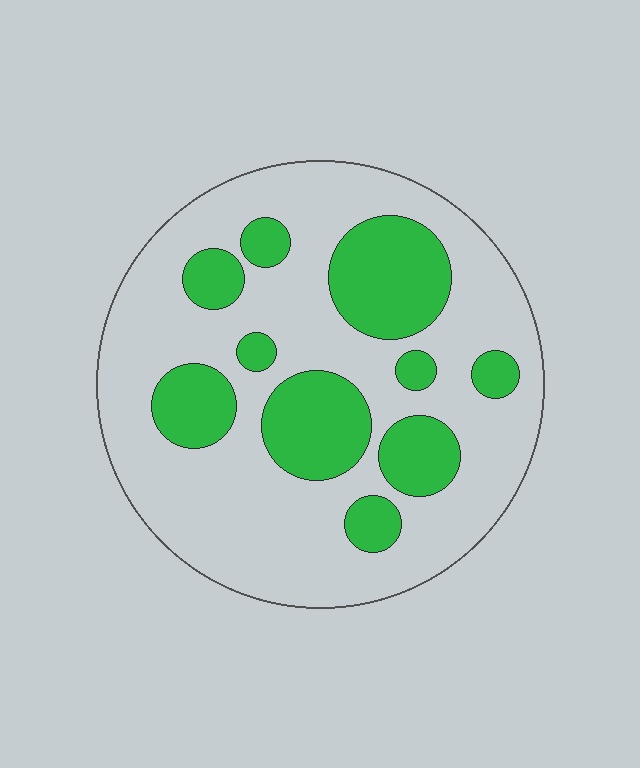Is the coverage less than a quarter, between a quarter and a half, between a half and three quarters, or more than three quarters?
Between a quarter and a half.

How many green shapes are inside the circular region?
10.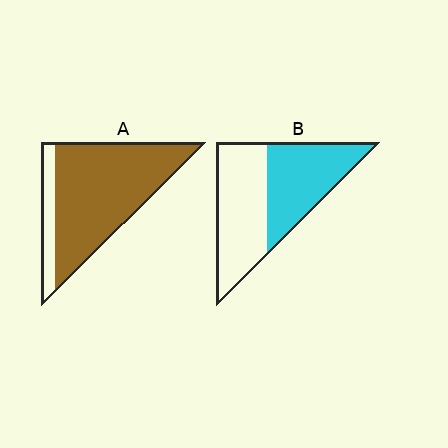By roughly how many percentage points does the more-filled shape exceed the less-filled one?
By roughly 35 percentage points (A over B).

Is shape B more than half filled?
Roughly half.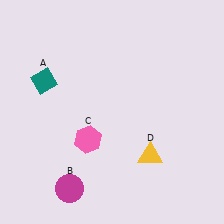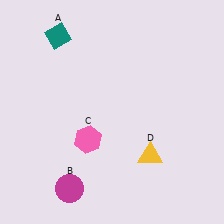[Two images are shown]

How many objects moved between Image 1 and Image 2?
1 object moved between the two images.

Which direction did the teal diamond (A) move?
The teal diamond (A) moved up.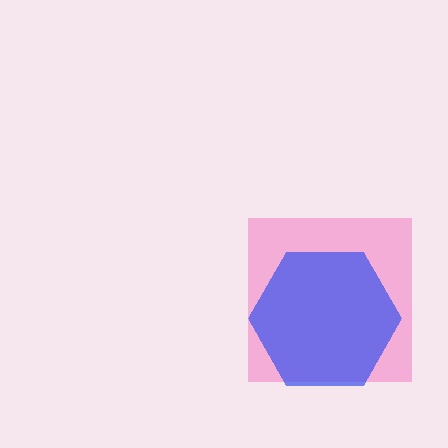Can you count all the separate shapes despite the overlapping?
Yes, there are 2 separate shapes.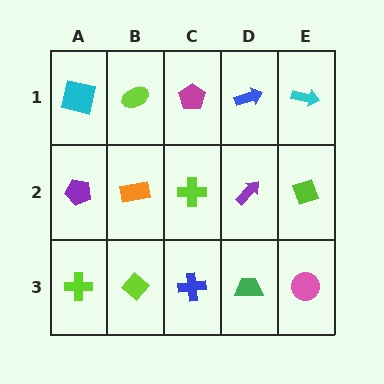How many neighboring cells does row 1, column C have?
3.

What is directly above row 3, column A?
A purple pentagon.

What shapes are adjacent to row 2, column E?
A cyan arrow (row 1, column E), a pink circle (row 3, column E), a purple arrow (row 2, column D).